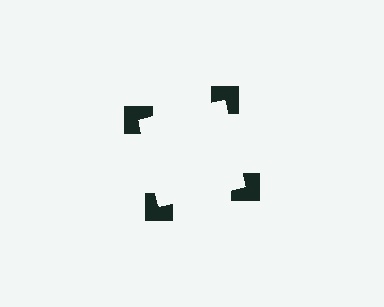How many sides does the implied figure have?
4 sides.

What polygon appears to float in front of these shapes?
An illusory square — its edges are inferred from the aligned wedge cuts in the notched squares, not physically drawn.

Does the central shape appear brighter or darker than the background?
It typically appears slightly brighter than the background, even though no actual brightness change is drawn.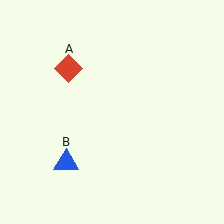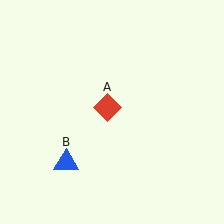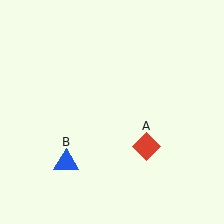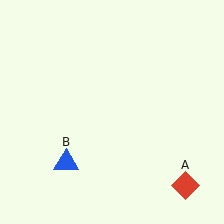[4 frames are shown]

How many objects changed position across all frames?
1 object changed position: red diamond (object A).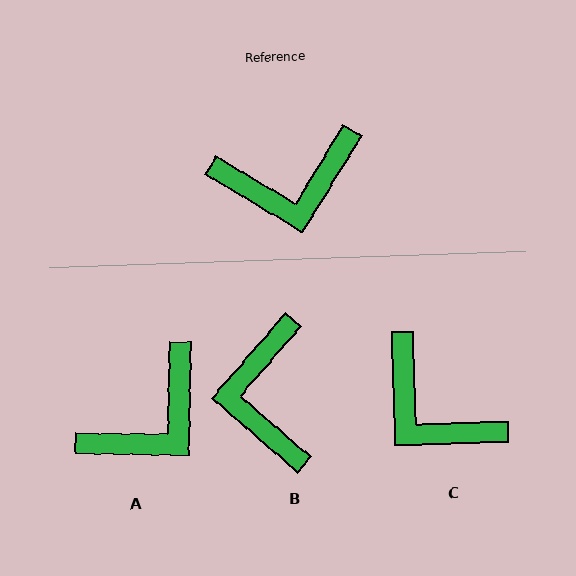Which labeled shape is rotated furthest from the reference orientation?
B, about 100 degrees away.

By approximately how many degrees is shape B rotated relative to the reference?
Approximately 100 degrees clockwise.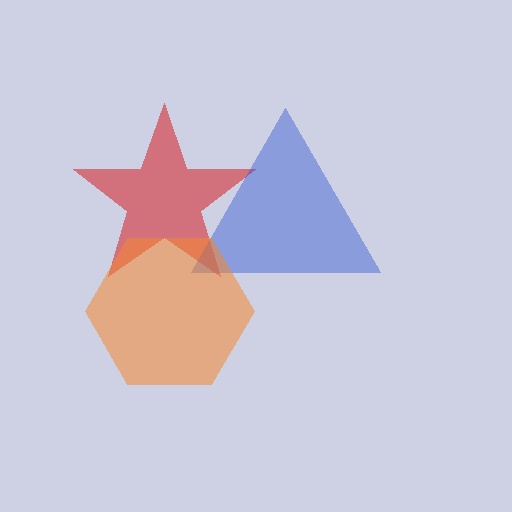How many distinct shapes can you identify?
There are 3 distinct shapes: a red star, a blue triangle, an orange hexagon.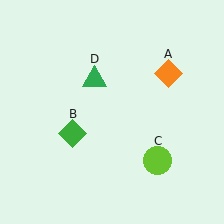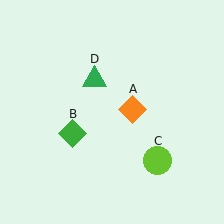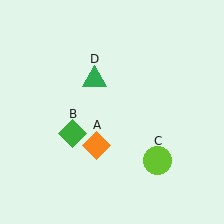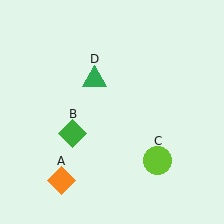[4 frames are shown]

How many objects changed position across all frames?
1 object changed position: orange diamond (object A).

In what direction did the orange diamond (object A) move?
The orange diamond (object A) moved down and to the left.